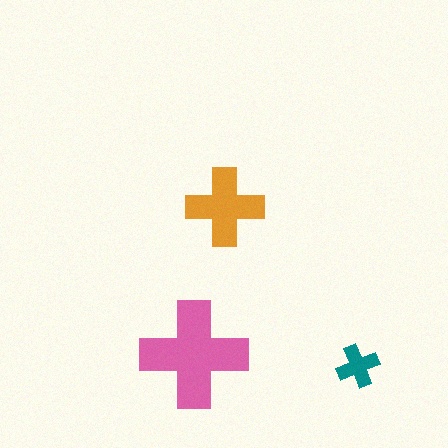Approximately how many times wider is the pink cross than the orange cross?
About 1.5 times wider.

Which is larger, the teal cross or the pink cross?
The pink one.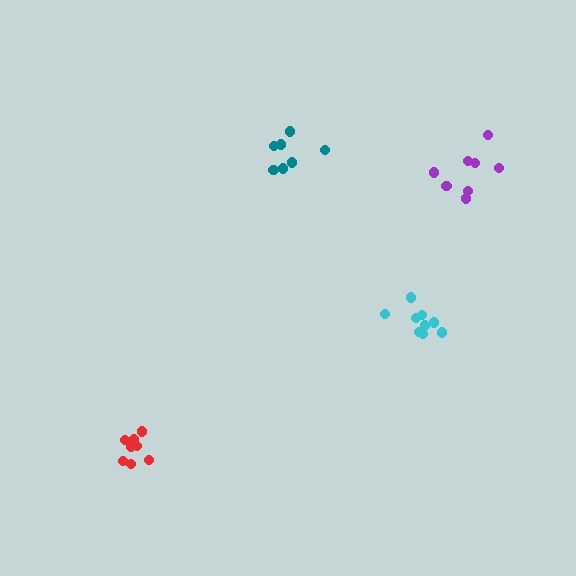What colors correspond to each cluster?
The clusters are colored: red, purple, cyan, teal.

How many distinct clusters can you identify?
There are 4 distinct clusters.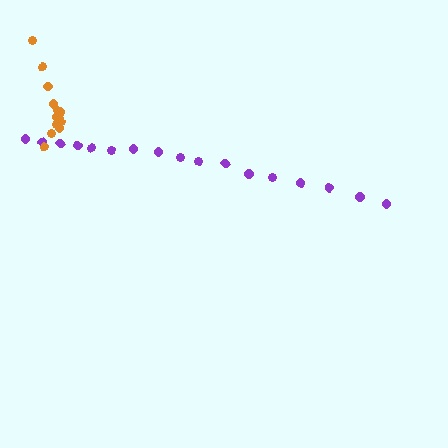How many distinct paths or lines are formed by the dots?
There are 2 distinct paths.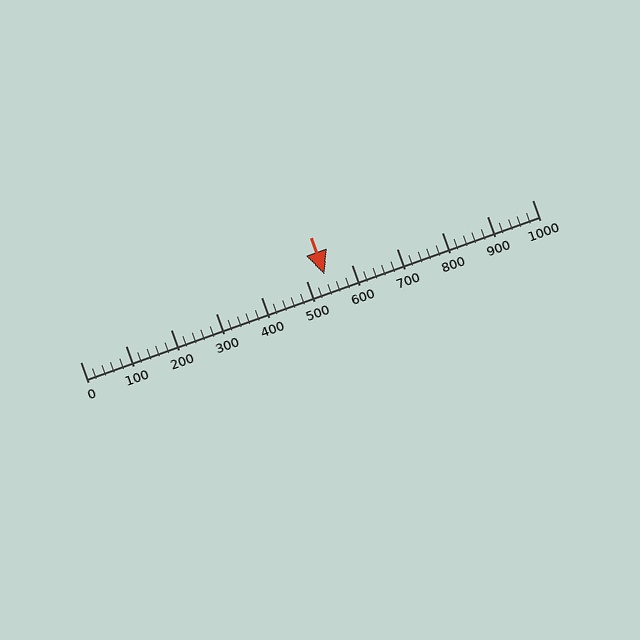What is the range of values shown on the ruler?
The ruler shows values from 0 to 1000.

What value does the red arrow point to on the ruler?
The red arrow points to approximately 540.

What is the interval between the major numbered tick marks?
The major tick marks are spaced 100 units apart.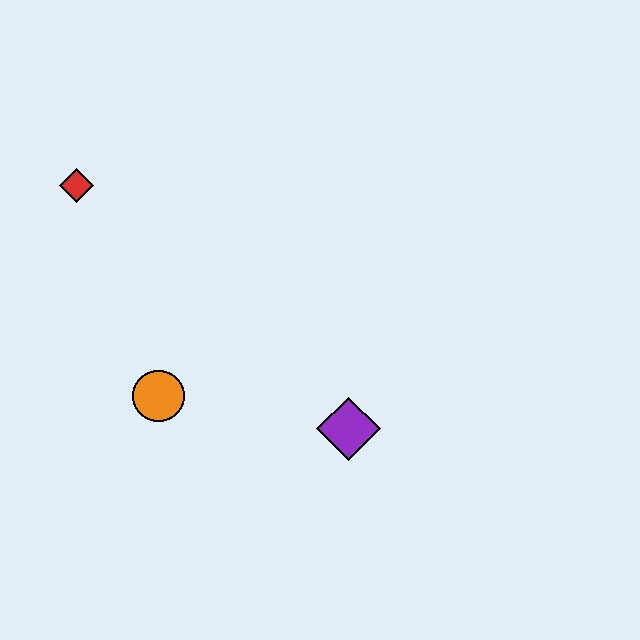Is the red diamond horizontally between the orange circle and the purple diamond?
No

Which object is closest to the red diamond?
The orange circle is closest to the red diamond.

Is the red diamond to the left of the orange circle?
Yes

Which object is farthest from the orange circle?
The red diamond is farthest from the orange circle.